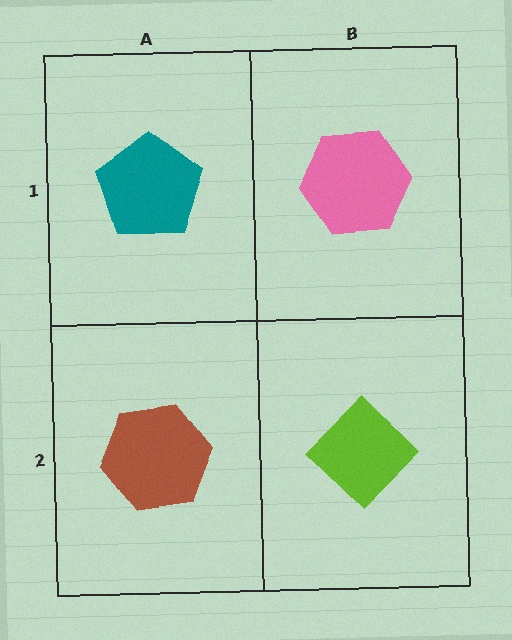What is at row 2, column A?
A brown hexagon.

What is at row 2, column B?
A lime diamond.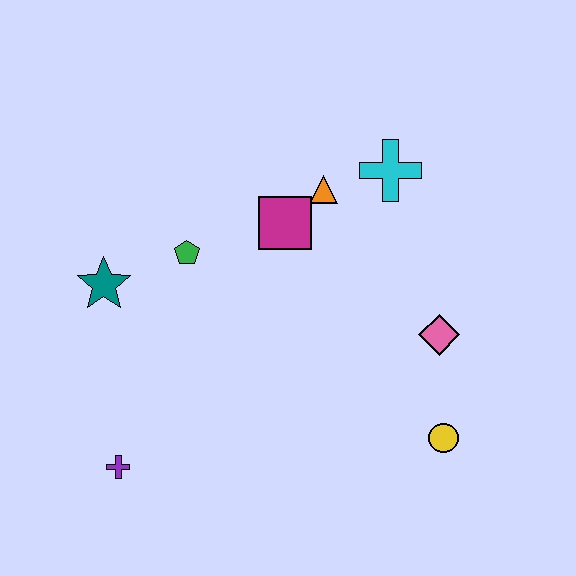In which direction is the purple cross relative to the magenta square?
The purple cross is below the magenta square.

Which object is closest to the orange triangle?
The magenta square is closest to the orange triangle.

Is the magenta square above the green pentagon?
Yes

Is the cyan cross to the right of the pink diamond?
No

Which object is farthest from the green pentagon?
The yellow circle is farthest from the green pentagon.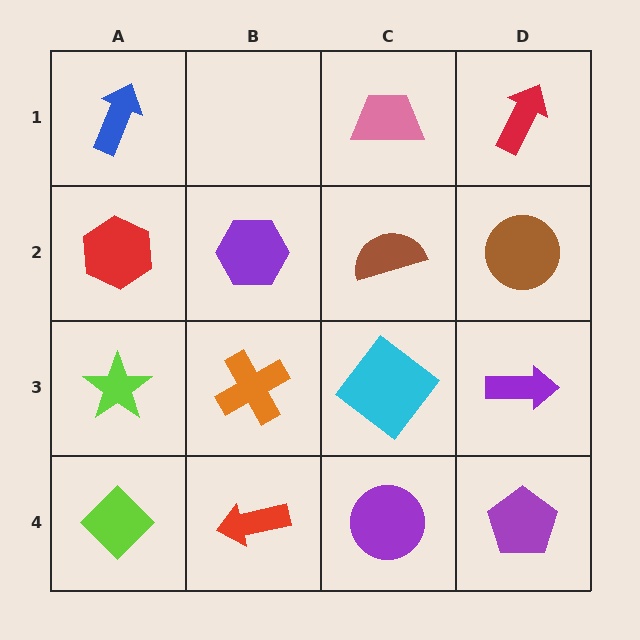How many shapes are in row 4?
4 shapes.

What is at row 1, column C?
A pink trapezoid.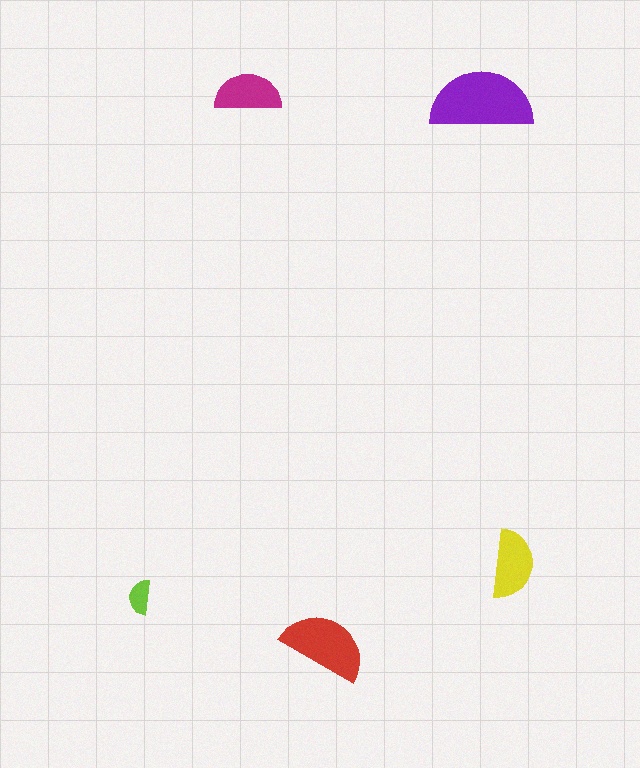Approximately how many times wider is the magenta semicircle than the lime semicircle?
About 2 times wider.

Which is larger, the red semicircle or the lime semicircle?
The red one.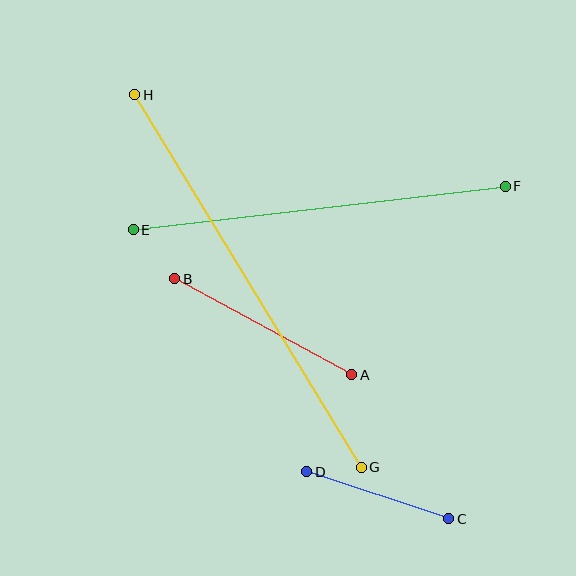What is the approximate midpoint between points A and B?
The midpoint is at approximately (263, 327) pixels.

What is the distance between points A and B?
The distance is approximately 201 pixels.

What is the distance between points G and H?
The distance is approximately 436 pixels.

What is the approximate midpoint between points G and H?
The midpoint is at approximately (248, 281) pixels.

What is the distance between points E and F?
The distance is approximately 375 pixels.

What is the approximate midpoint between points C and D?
The midpoint is at approximately (378, 495) pixels.